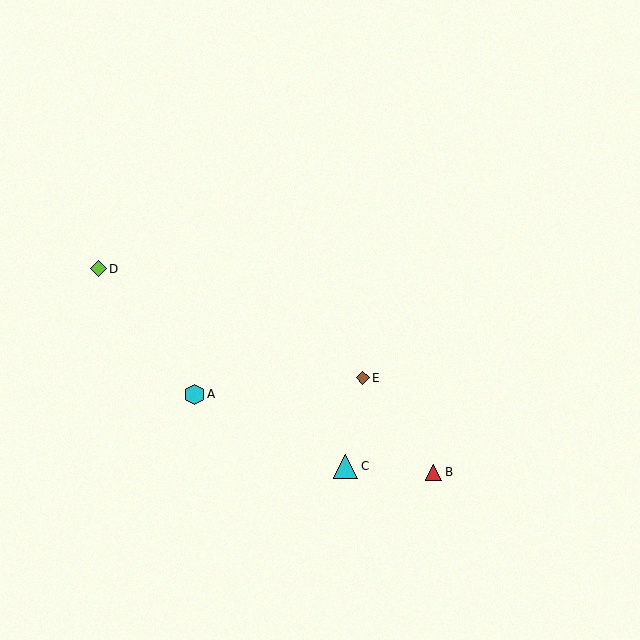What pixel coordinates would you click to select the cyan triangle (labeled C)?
Click at (346, 466) to select the cyan triangle C.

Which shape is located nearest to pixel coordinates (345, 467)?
The cyan triangle (labeled C) at (346, 466) is nearest to that location.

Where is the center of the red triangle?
The center of the red triangle is at (434, 472).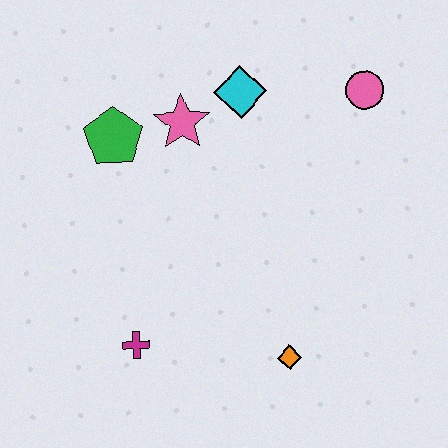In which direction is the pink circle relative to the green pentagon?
The pink circle is to the right of the green pentagon.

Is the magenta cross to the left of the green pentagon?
No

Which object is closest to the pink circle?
The cyan diamond is closest to the pink circle.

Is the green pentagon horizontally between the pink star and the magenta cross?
No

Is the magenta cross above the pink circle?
No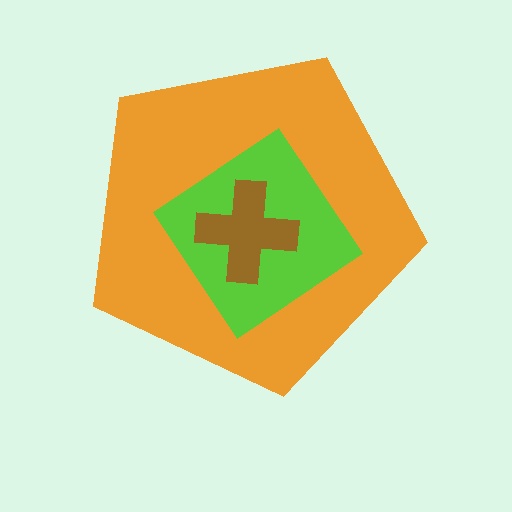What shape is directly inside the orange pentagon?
The lime diamond.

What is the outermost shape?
The orange pentagon.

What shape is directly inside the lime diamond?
The brown cross.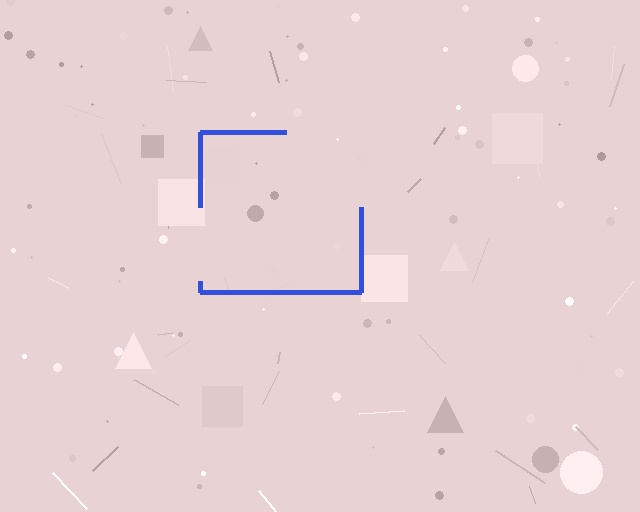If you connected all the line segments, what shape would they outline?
They would outline a square.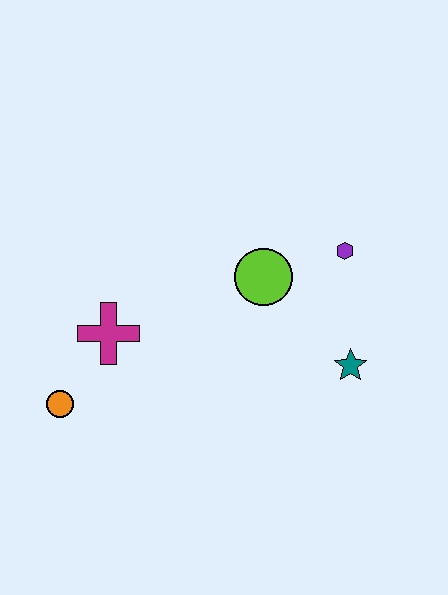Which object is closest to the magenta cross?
The orange circle is closest to the magenta cross.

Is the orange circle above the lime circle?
No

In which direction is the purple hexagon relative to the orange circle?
The purple hexagon is to the right of the orange circle.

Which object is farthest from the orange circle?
The purple hexagon is farthest from the orange circle.